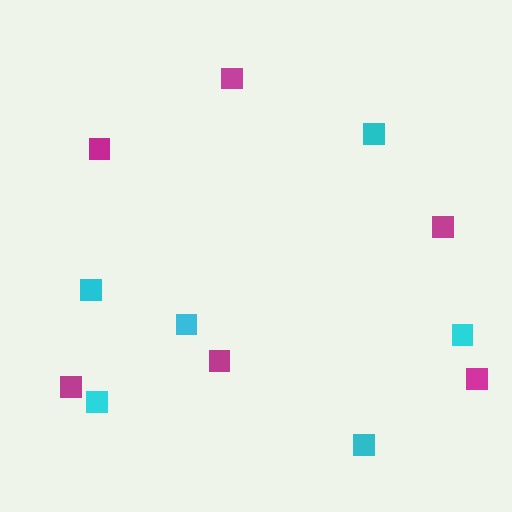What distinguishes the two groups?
There are 2 groups: one group of cyan squares (6) and one group of magenta squares (6).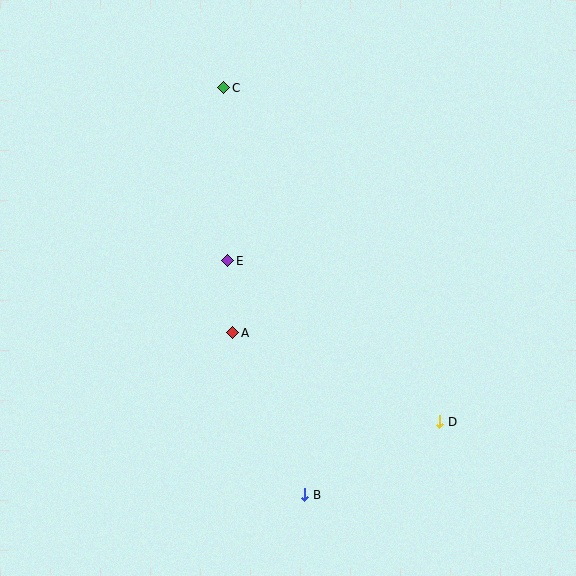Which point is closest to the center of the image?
Point E at (228, 261) is closest to the center.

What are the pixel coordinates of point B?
Point B is at (305, 495).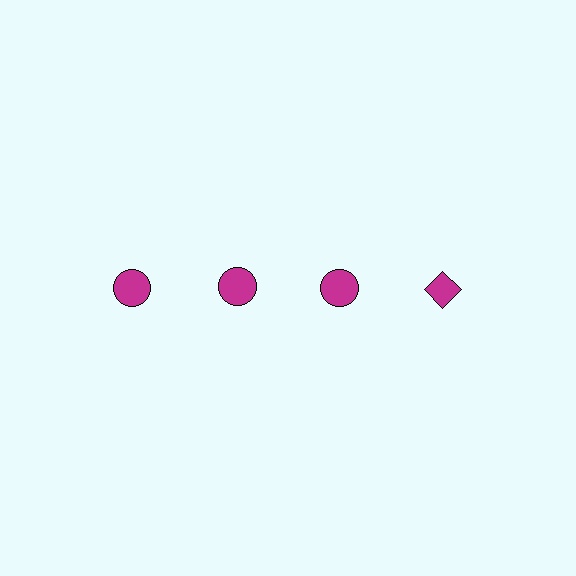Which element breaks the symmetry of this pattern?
The magenta diamond in the top row, second from right column breaks the symmetry. All other shapes are magenta circles.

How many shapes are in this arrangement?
There are 4 shapes arranged in a grid pattern.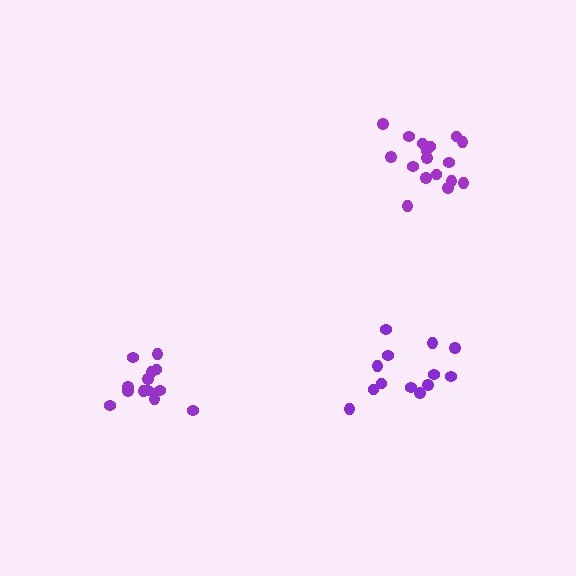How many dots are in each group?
Group 1: 13 dots, Group 2: 13 dots, Group 3: 18 dots (44 total).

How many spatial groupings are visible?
There are 3 spatial groupings.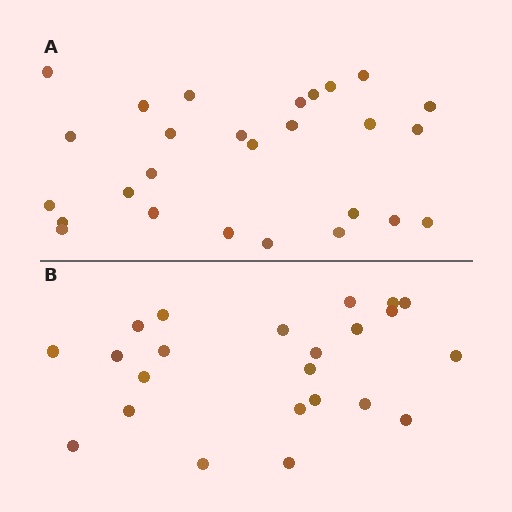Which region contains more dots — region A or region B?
Region A (the top region) has more dots.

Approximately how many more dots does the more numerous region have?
Region A has about 4 more dots than region B.